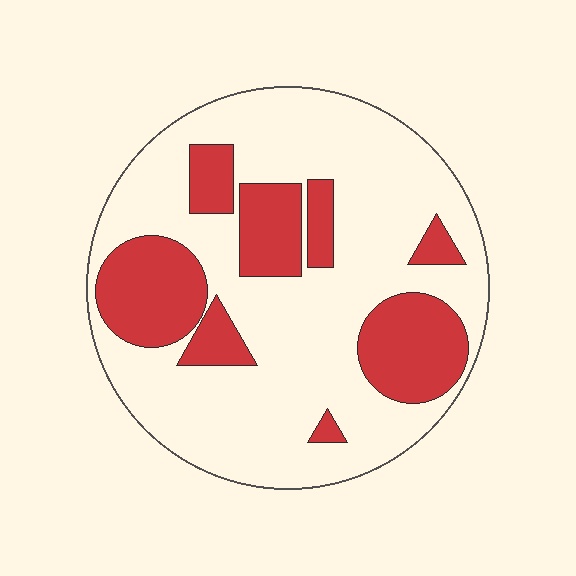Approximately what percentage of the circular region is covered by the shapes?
Approximately 30%.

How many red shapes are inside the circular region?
8.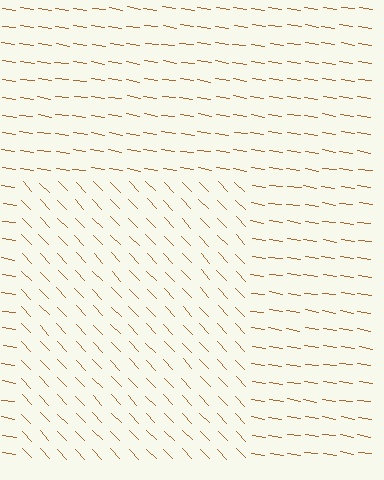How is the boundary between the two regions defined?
The boundary is defined purely by a change in line orientation (approximately 38 degrees difference). All lines are the same color and thickness.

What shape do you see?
I see a rectangle.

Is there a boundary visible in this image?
Yes, there is a texture boundary formed by a change in line orientation.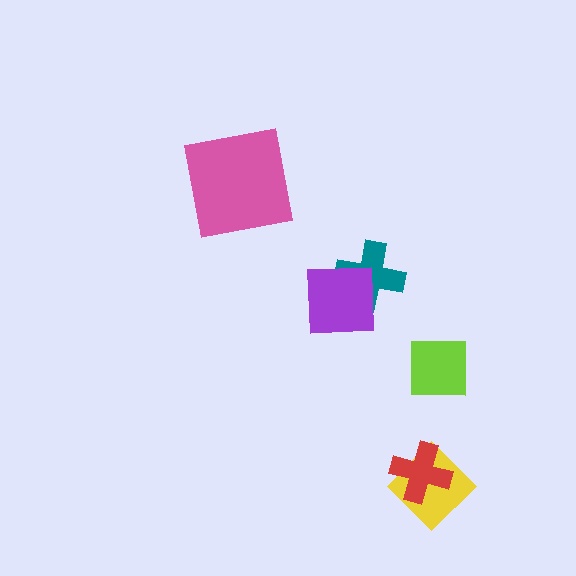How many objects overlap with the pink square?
0 objects overlap with the pink square.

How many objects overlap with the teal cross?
1 object overlaps with the teal cross.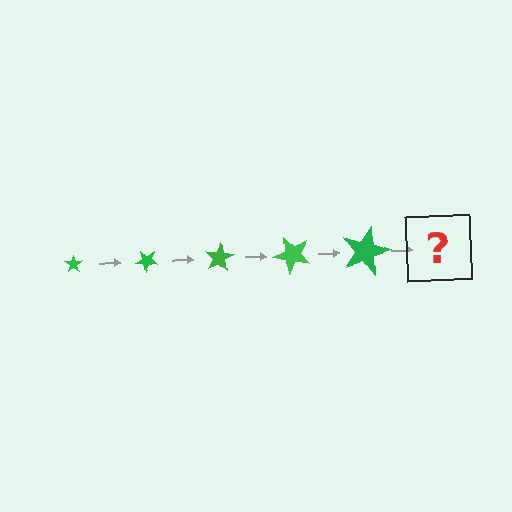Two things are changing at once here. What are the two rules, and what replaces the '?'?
The two rules are that the star grows larger each step and it rotates 40 degrees each step. The '?' should be a star, larger than the previous one and rotated 200 degrees from the start.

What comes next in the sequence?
The next element should be a star, larger than the previous one and rotated 200 degrees from the start.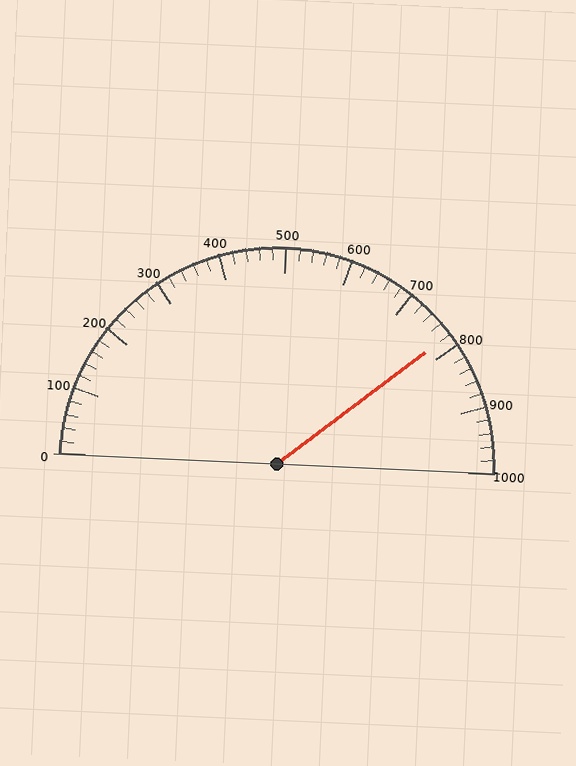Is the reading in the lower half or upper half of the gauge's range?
The reading is in the upper half of the range (0 to 1000).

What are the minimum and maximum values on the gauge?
The gauge ranges from 0 to 1000.